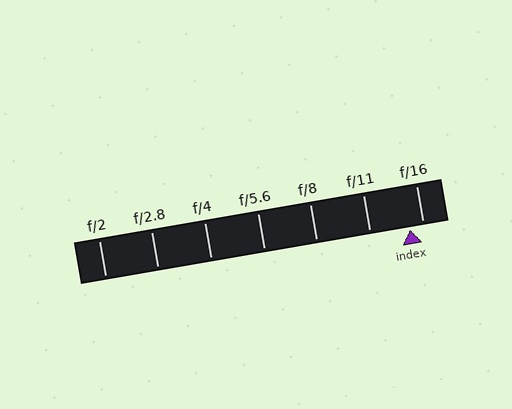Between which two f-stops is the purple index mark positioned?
The index mark is between f/11 and f/16.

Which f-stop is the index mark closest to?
The index mark is closest to f/16.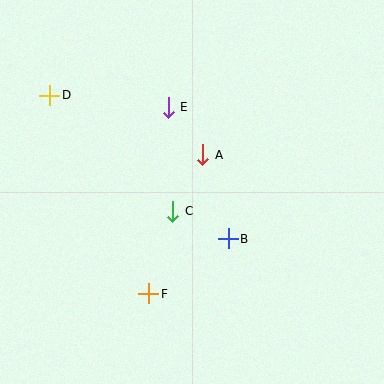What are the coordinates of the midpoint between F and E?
The midpoint between F and E is at (158, 200).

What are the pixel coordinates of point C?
Point C is at (173, 211).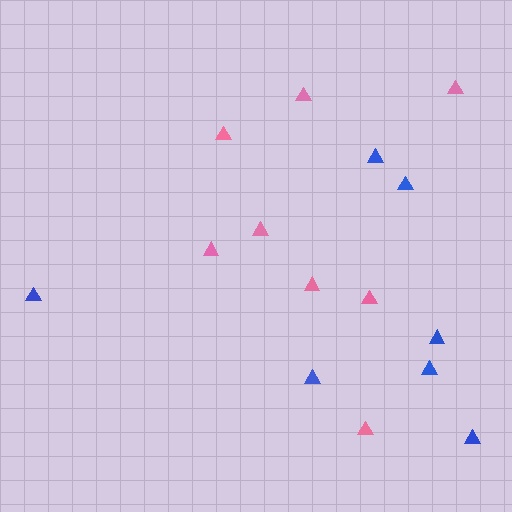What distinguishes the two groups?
There are 2 groups: one group of blue triangles (7) and one group of pink triangles (8).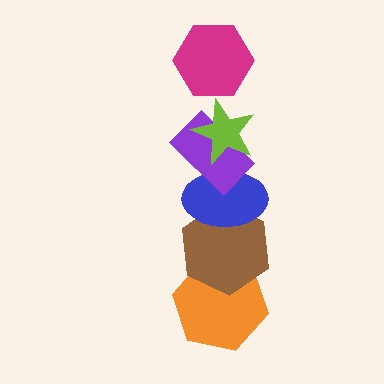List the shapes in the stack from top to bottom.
From top to bottom: the magenta hexagon, the lime star, the purple rectangle, the blue ellipse, the brown hexagon, the orange hexagon.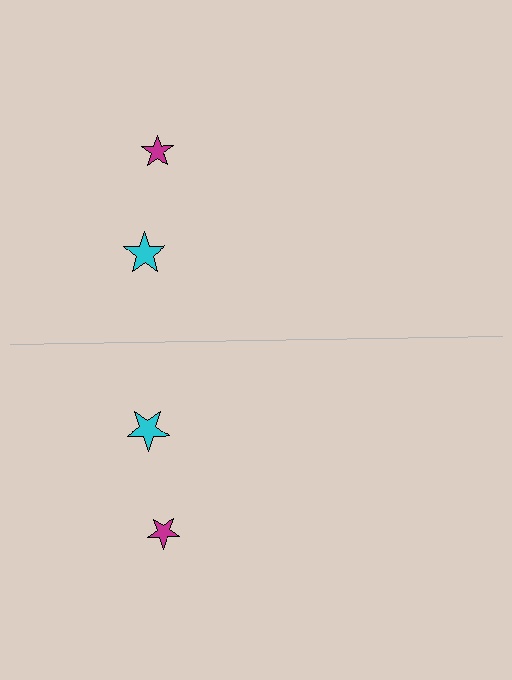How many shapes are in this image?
There are 4 shapes in this image.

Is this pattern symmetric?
Yes, this pattern has bilateral (reflection) symmetry.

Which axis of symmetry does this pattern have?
The pattern has a horizontal axis of symmetry running through the center of the image.